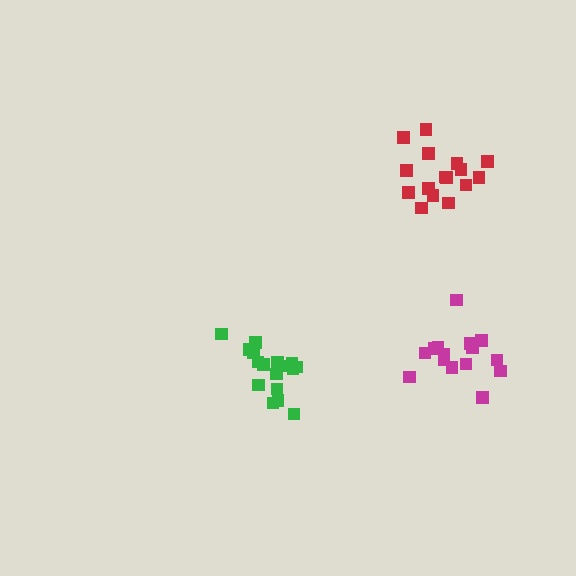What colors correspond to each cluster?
The clusters are colored: red, magenta, green.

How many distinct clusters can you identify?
There are 3 distinct clusters.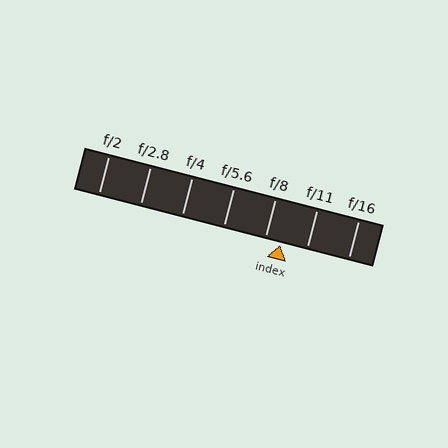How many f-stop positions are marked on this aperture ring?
There are 7 f-stop positions marked.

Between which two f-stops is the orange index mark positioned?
The index mark is between f/8 and f/11.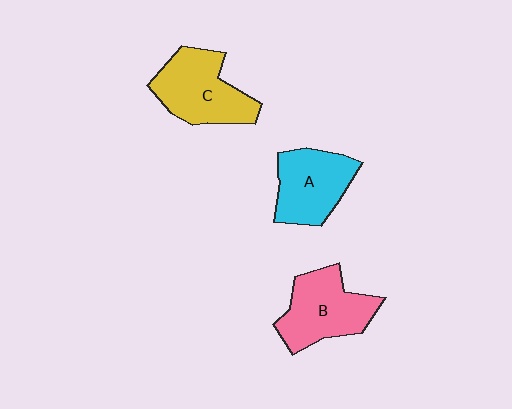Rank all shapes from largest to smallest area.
From largest to smallest: C (yellow), B (pink), A (cyan).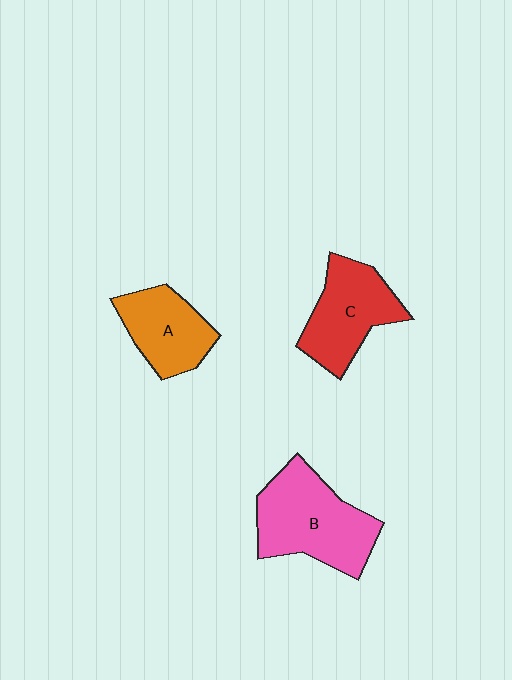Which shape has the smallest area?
Shape A (orange).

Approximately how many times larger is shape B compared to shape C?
Approximately 1.3 times.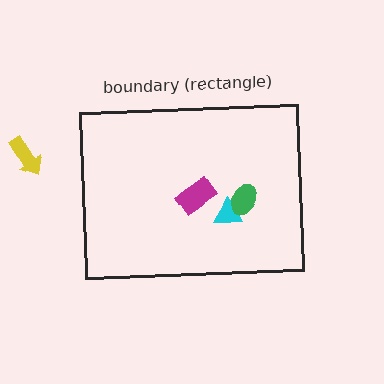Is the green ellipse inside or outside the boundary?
Inside.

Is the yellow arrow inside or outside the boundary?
Outside.